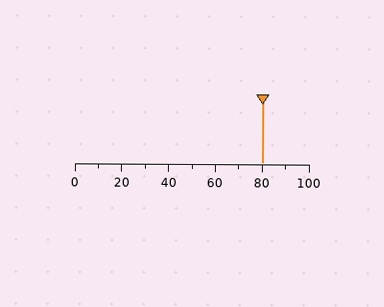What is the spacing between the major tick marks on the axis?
The major ticks are spaced 20 apart.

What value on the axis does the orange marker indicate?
The marker indicates approximately 80.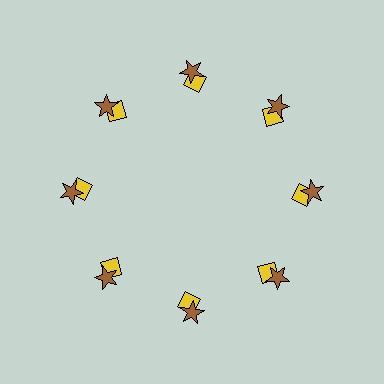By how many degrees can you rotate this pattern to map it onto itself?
The pattern maps onto itself every 45 degrees of rotation.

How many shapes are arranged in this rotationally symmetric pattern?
There are 16 shapes, arranged in 8 groups of 2.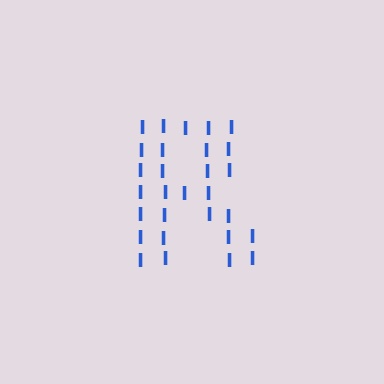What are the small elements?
The small elements are letter I's.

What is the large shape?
The large shape is the letter R.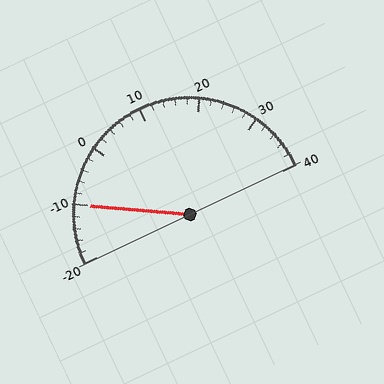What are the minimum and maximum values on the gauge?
The gauge ranges from -20 to 40.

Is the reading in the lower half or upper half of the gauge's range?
The reading is in the lower half of the range (-20 to 40).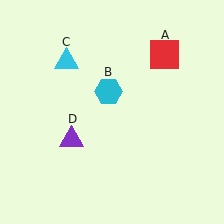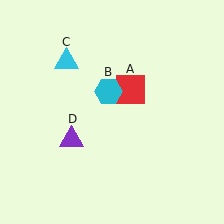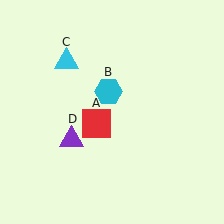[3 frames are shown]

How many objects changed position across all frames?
1 object changed position: red square (object A).